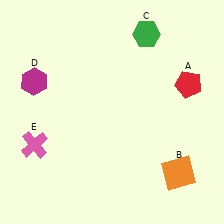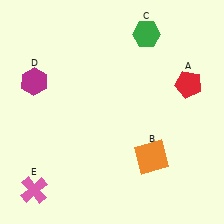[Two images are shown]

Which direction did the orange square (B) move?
The orange square (B) moved left.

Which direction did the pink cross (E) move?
The pink cross (E) moved down.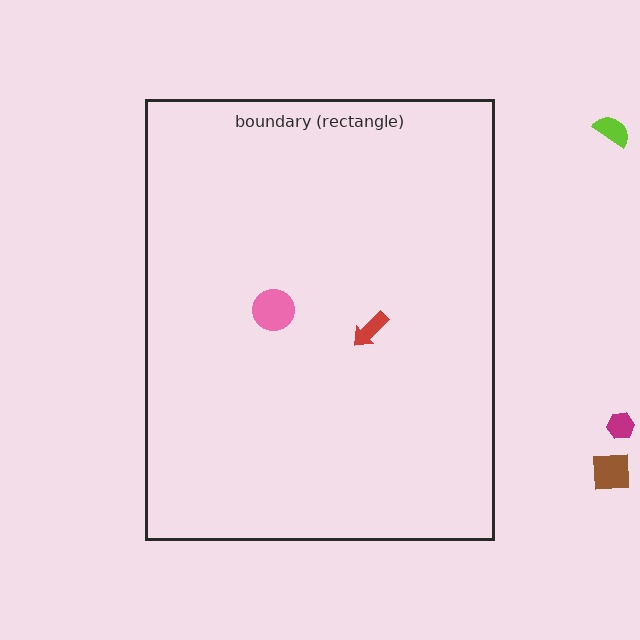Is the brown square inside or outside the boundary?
Outside.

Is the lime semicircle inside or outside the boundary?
Outside.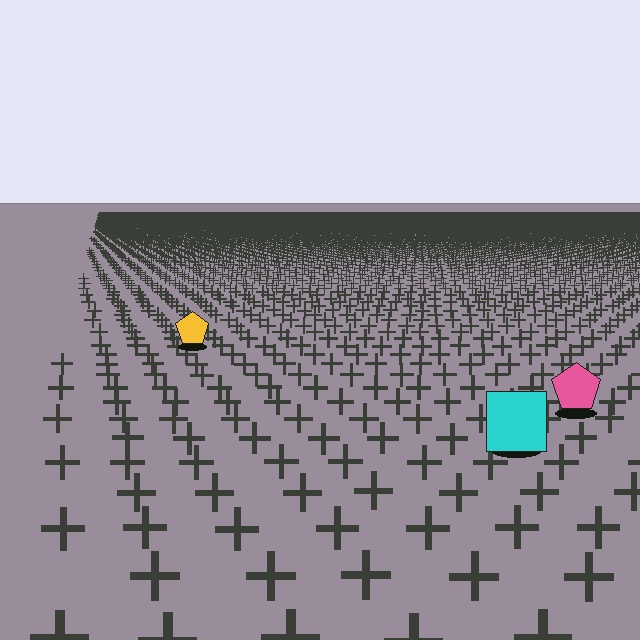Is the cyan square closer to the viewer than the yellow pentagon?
Yes. The cyan square is closer — you can tell from the texture gradient: the ground texture is coarser near it.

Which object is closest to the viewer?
The cyan square is closest. The texture marks near it are larger and more spread out.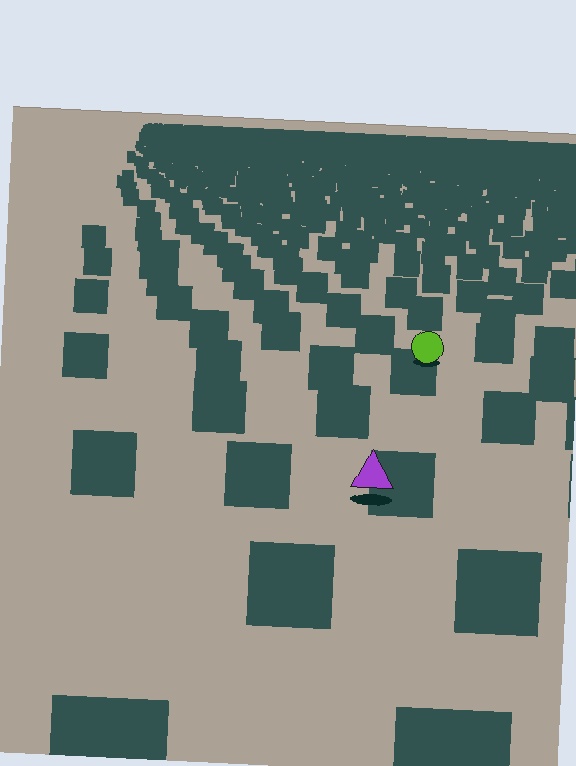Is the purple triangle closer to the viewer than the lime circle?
Yes. The purple triangle is closer — you can tell from the texture gradient: the ground texture is coarser near it.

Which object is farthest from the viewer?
The lime circle is farthest from the viewer. It appears smaller and the ground texture around it is denser.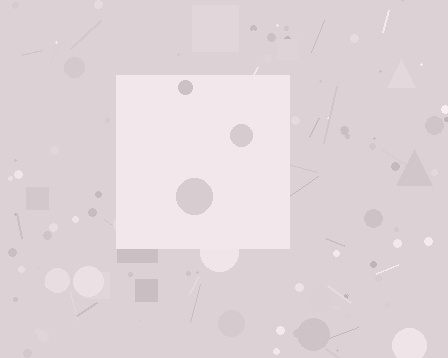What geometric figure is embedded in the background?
A square is embedded in the background.